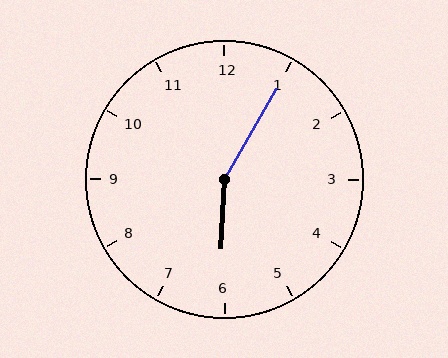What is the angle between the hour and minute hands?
Approximately 152 degrees.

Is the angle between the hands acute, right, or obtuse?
It is obtuse.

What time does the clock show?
6:05.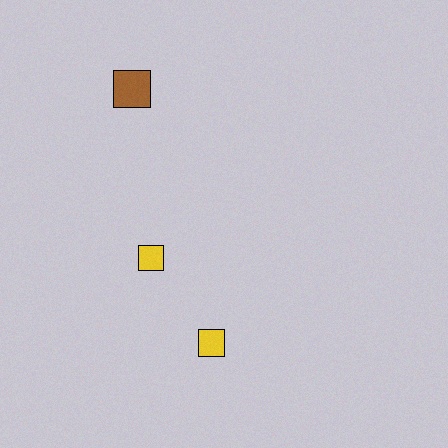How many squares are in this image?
There are 3 squares.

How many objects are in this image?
There are 3 objects.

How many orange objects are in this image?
There are no orange objects.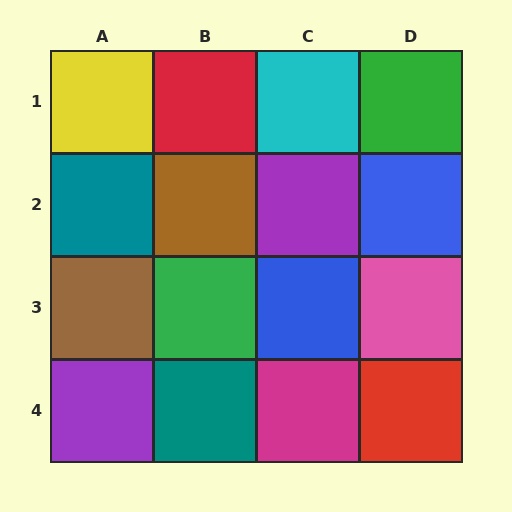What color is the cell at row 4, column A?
Purple.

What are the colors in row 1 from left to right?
Yellow, red, cyan, green.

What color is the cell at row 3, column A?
Brown.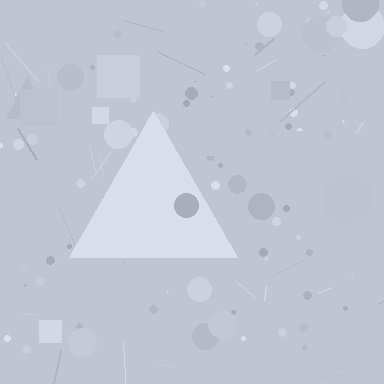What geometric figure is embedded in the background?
A triangle is embedded in the background.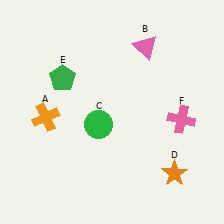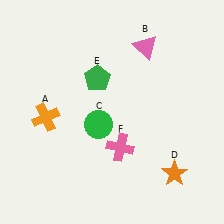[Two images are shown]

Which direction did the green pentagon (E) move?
The green pentagon (E) moved right.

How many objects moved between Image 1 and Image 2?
2 objects moved between the two images.